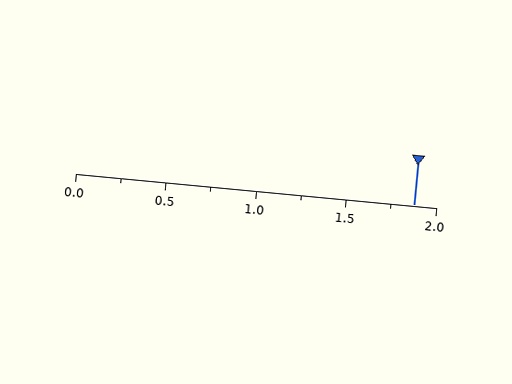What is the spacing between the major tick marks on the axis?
The major ticks are spaced 0.5 apart.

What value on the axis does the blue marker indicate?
The marker indicates approximately 1.88.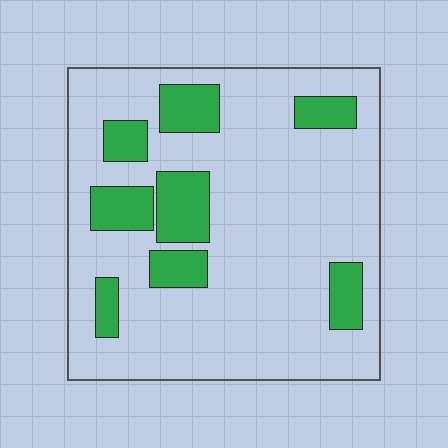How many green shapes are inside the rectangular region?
8.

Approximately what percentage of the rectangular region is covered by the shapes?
Approximately 20%.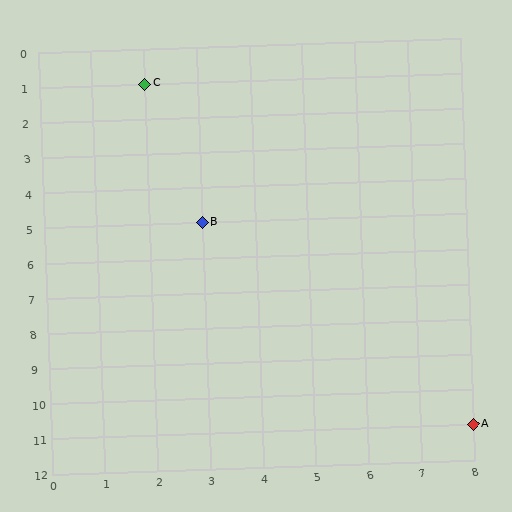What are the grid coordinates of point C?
Point C is at grid coordinates (2, 1).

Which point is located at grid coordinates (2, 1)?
Point C is at (2, 1).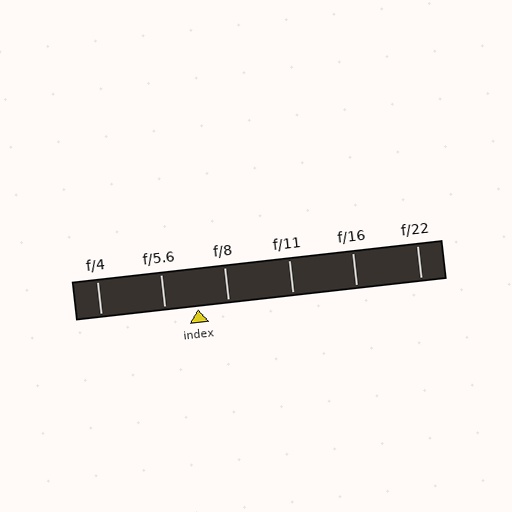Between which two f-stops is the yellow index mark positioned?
The index mark is between f/5.6 and f/8.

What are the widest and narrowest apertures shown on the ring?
The widest aperture shown is f/4 and the narrowest is f/22.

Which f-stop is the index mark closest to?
The index mark is closest to f/8.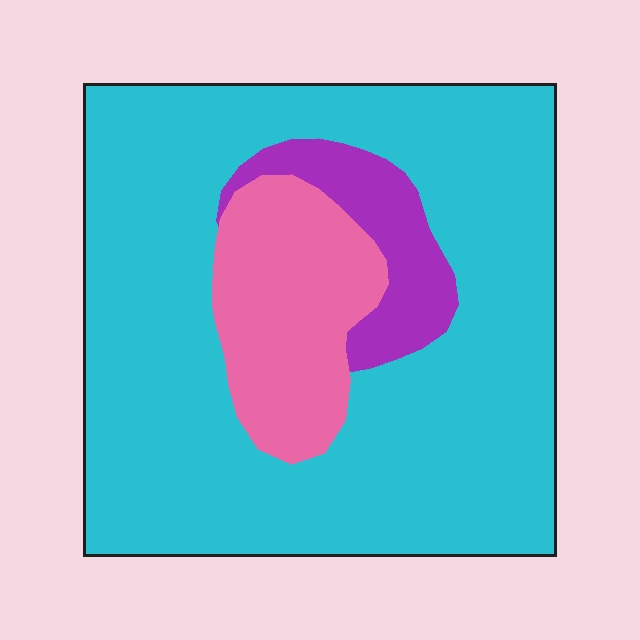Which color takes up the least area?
Purple, at roughly 10%.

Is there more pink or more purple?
Pink.